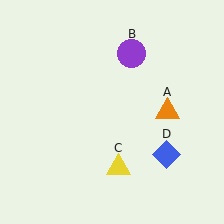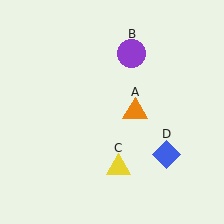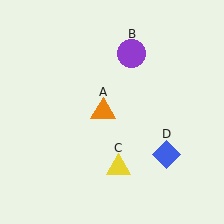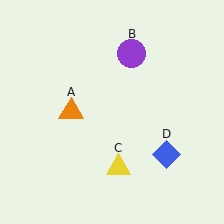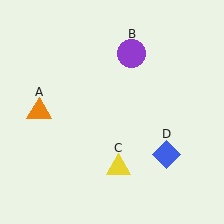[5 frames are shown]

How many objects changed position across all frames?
1 object changed position: orange triangle (object A).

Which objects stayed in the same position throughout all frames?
Purple circle (object B) and yellow triangle (object C) and blue diamond (object D) remained stationary.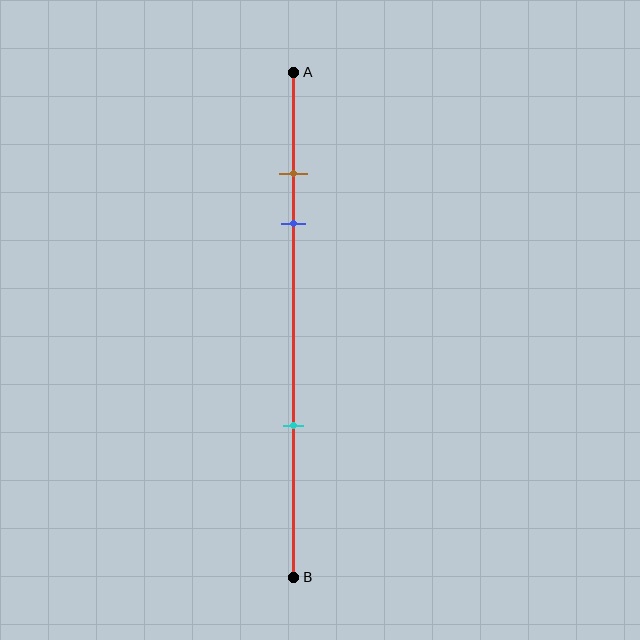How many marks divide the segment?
There are 3 marks dividing the segment.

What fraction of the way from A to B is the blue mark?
The blue mark is approximately 30% (0.3) of the way from A to B.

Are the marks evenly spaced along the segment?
No, the marks are not evenly spaced.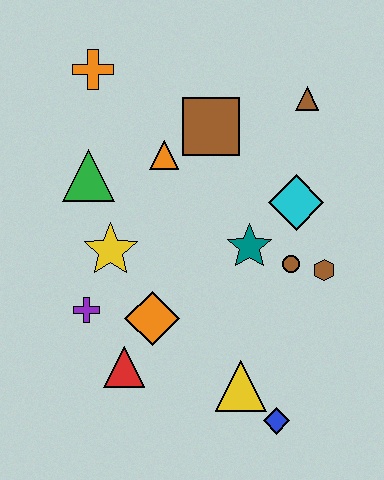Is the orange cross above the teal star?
Yes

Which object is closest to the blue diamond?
The yellow triangle is closest to the blue diamond.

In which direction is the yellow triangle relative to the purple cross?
The yellow triangle is to the right of the purple cross.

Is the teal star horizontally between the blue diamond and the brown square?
Yes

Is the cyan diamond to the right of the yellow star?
Yes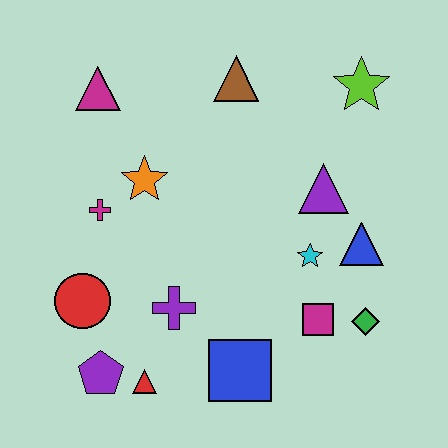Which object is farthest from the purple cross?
The lime star is farthest from the purple cross.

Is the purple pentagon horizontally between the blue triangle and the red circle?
Yes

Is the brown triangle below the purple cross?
No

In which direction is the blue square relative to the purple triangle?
The blue square is below the purple triangle.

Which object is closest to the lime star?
The purple triangle is closest to the lime star.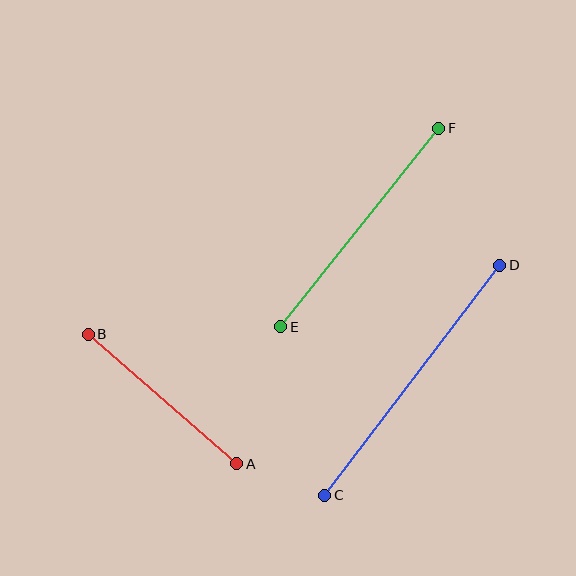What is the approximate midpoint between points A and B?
The midpoint is at approximately (163, 399) pixels.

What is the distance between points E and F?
The distance is approximately 254 pixels.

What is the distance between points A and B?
The distance is approximately 197 pixels.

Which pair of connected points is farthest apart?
Points C and D are farthest apart.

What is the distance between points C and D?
The distance is approximately 289 pixels.